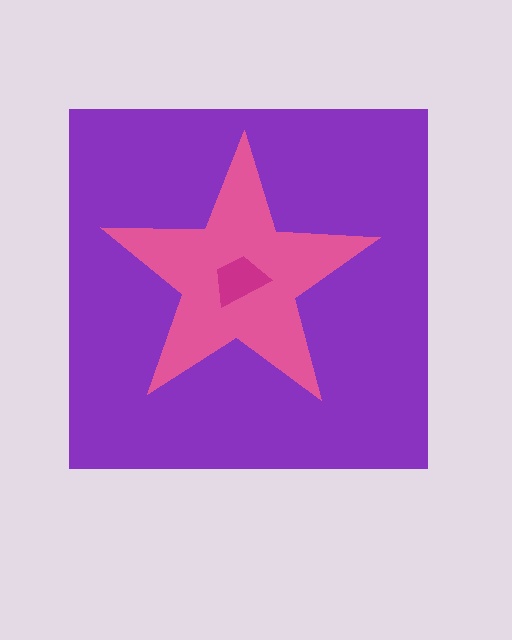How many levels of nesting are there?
3.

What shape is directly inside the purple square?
The pink star.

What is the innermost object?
The magenta trapezoid.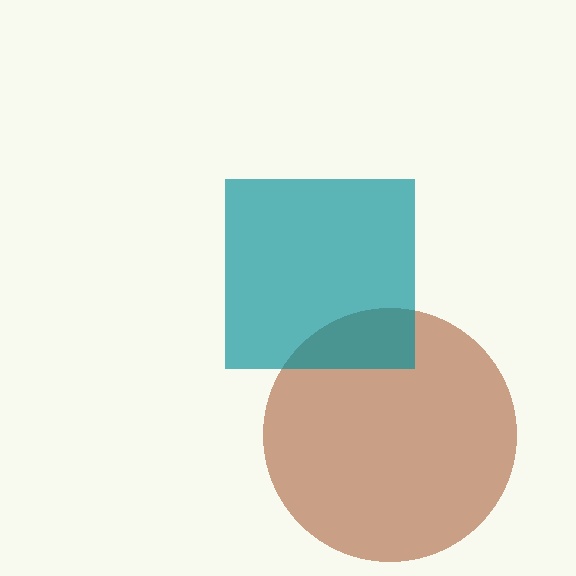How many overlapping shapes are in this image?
There are 2 overlapping shapes in the image.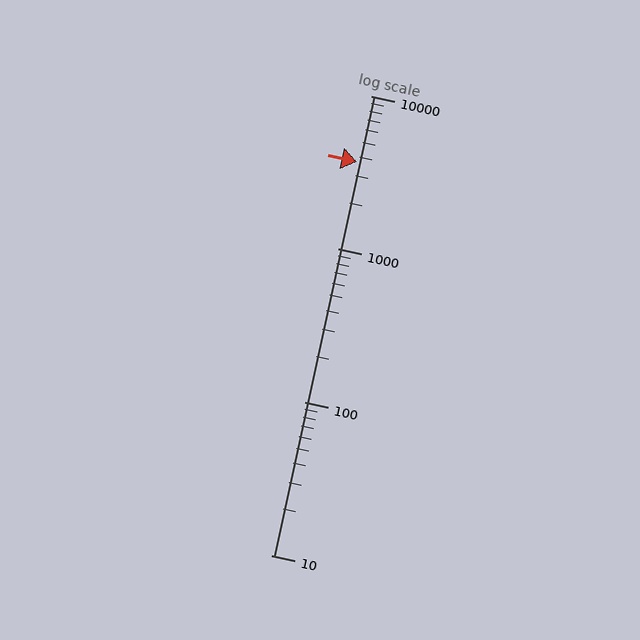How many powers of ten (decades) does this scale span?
The scale spans 3 decades, from 10 to 10000.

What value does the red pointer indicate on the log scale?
The pointer indicates approximately 3700.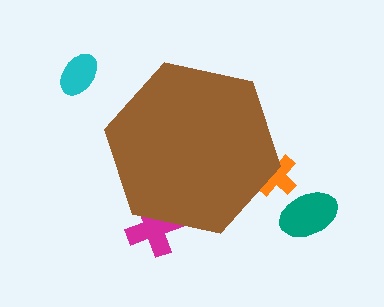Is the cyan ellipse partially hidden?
No, the cyan ellipse is fully visible.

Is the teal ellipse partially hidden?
No, the teal ellipse is fully visible.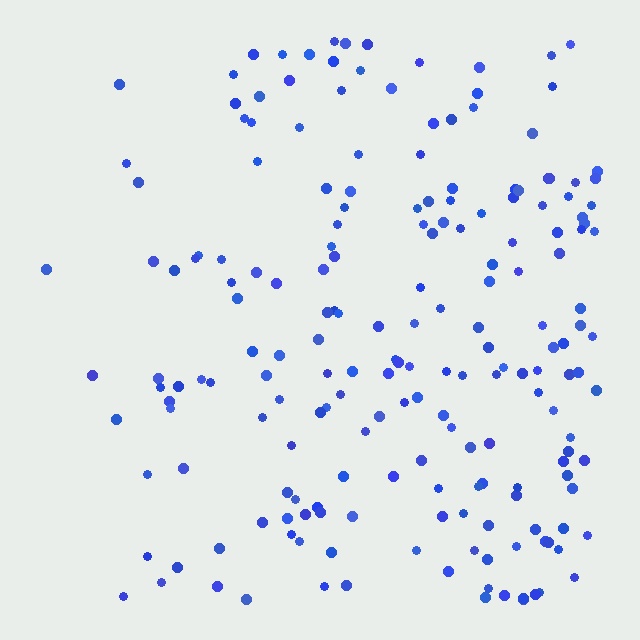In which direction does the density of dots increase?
From left to right, with the right side densest.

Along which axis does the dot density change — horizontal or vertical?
Horizontal.